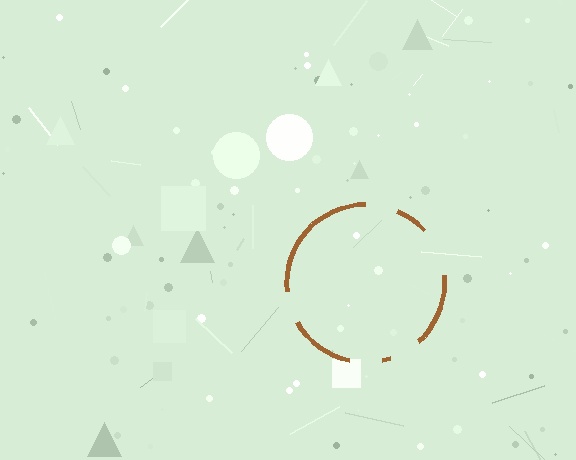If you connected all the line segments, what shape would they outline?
They would outline a circle.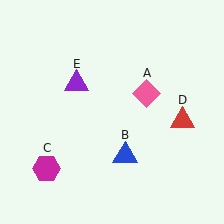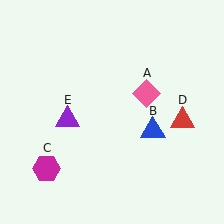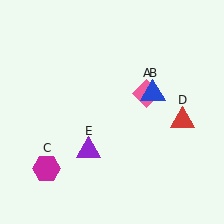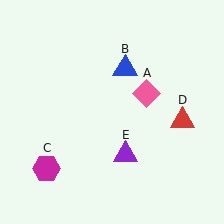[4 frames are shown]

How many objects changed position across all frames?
2 objects changed position: blue triangle (object B), purple triangle (object E).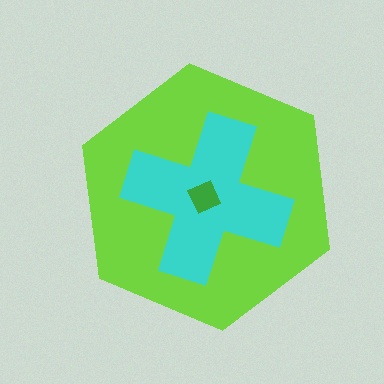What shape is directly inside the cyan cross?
The green square.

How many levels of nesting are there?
3.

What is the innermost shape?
The green square.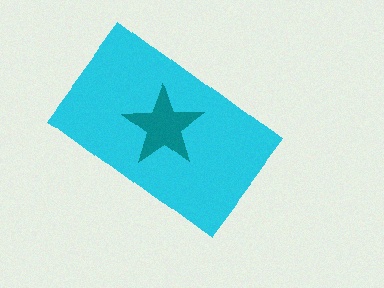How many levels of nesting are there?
2.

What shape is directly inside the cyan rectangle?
The teal star.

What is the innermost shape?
The teal star.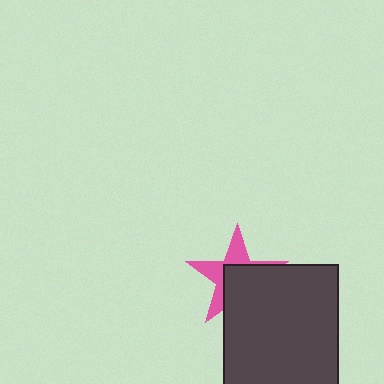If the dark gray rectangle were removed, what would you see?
You would see the complete pink star.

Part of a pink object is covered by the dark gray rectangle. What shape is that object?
It is a star.